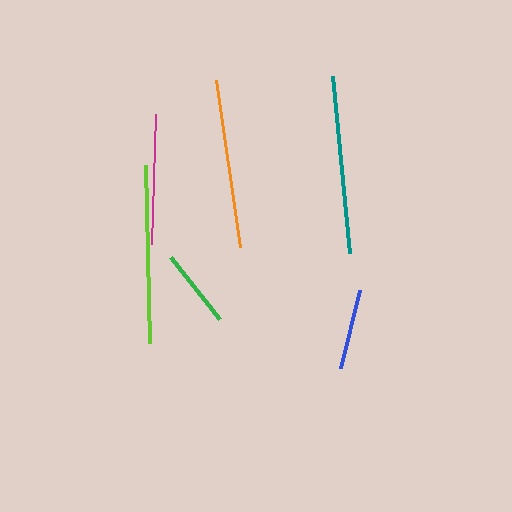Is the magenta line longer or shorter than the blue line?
The magenta line is longer than the blue line.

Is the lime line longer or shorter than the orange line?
The lime line is longer than the orange line.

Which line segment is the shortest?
The green line is the shortest at approximately 79 pixels.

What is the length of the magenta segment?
The magenta segment is approximately 130 pixels long.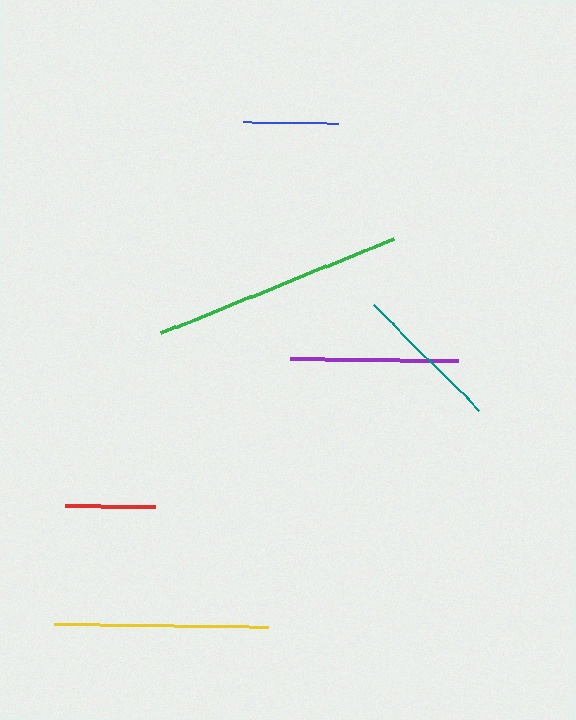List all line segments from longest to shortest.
From longest to shortest: green, yellow, purple, teal, blue, red.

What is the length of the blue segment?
The blue segment is approximately 95 pixels long.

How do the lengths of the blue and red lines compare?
The blue and red lines are approximately the same length.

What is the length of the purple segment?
The purple segment is approximately 168 pixels long.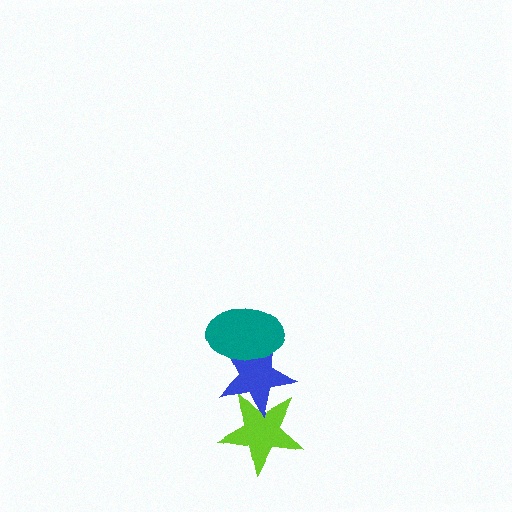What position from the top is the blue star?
The blue star is 2nd from the top.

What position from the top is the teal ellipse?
The teal ellipse is 1st from the top.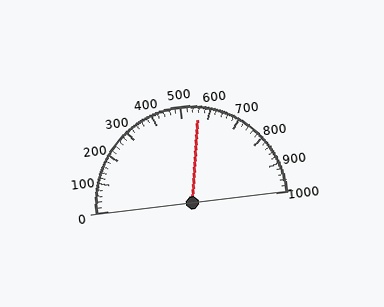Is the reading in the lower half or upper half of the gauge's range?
The reading is in the upper half of the range (0 to 1000).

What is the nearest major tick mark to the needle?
The nearest major tick mark is 600.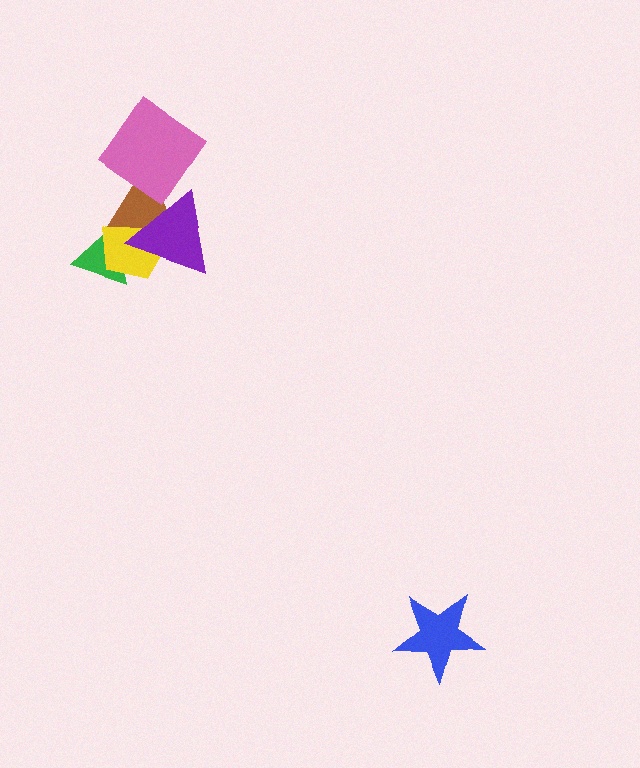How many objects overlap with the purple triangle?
3 objects overlap with the purple triangle.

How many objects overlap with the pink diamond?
1 object overlaps with the pink diamond.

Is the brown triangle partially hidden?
Yes, it is partially covered by another shape.